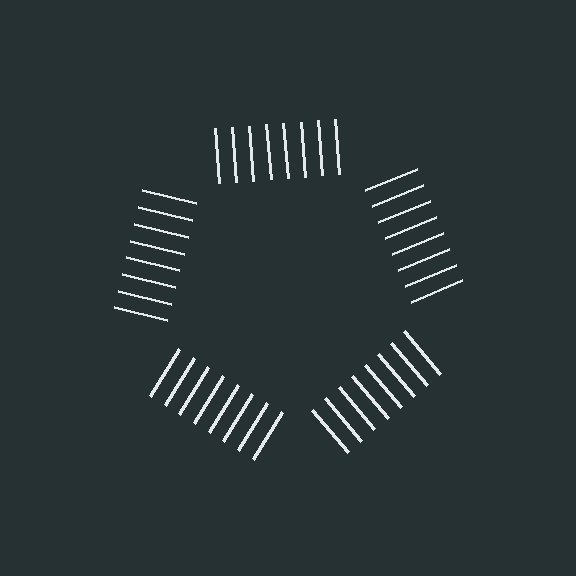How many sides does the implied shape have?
5 sides — the line-ends trace a pentagon.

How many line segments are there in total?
40 — 8 along each of the 5 edges.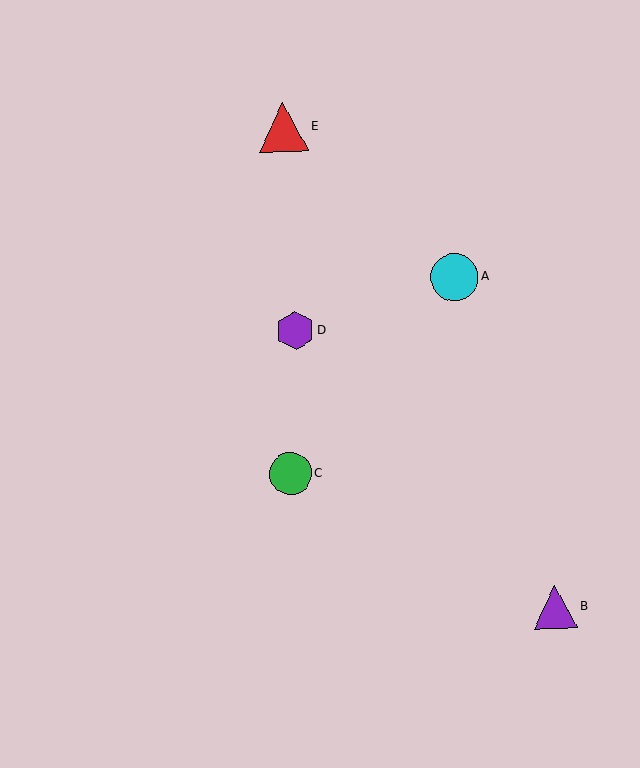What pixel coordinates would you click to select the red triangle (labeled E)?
Click at (283, 127) to select the red triangle E.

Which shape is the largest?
The red triangle (labeled E) is the largest.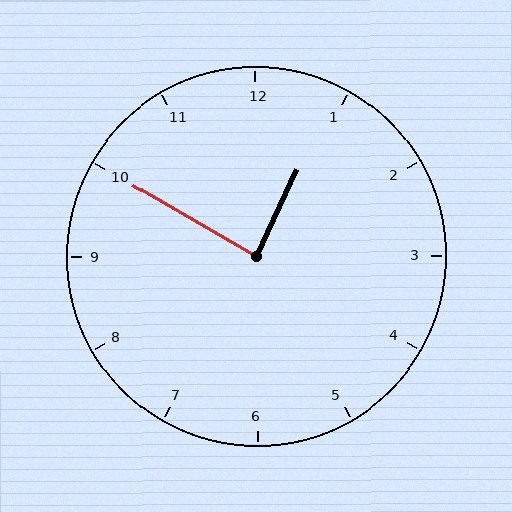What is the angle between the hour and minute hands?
Approximately 85 degrees.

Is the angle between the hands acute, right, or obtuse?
It is right.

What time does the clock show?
12:50.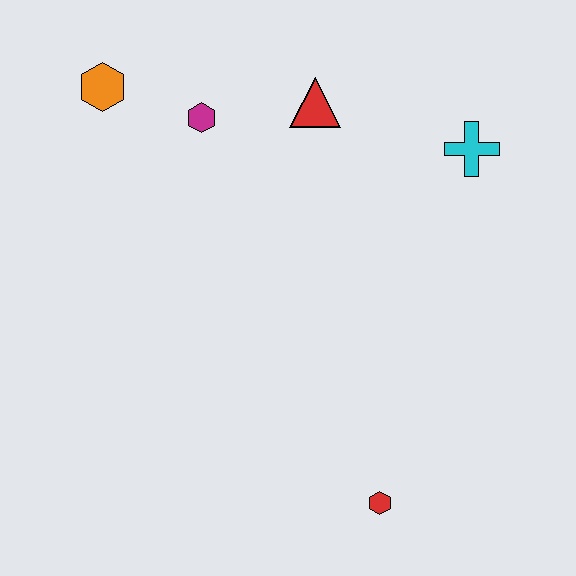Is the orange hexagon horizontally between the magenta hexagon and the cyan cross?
No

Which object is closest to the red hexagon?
The cyan cross is closest to the red hexagon.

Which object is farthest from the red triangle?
The red hexagon is farthest from the red triangle.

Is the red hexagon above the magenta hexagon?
No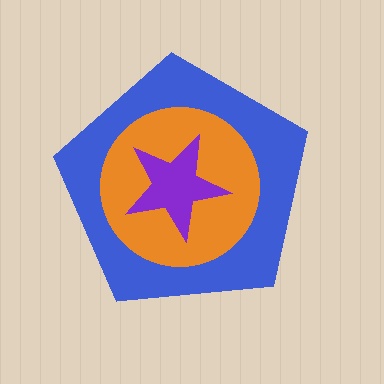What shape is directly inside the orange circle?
The purple star.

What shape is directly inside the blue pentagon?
The orange circle.